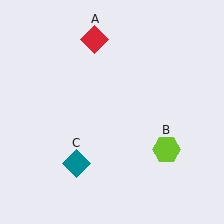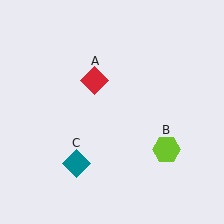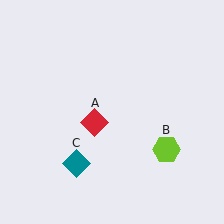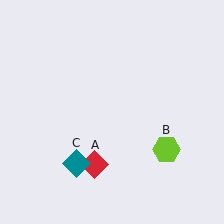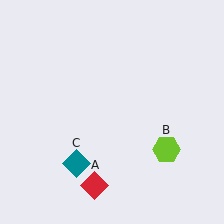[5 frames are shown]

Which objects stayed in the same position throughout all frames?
Lime hexagon (object B) and teal diamond (object C) remained stationary.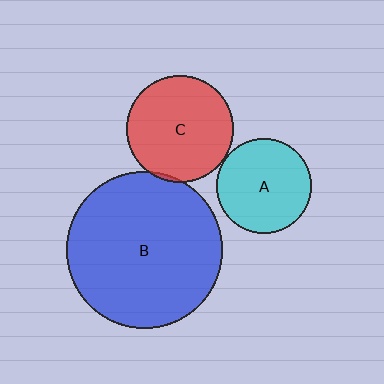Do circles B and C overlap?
Yes.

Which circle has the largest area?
Circle B (blue).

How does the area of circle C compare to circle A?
Approximately 1.3 times.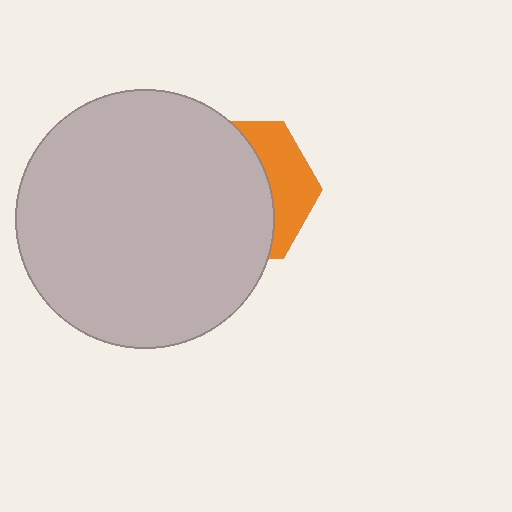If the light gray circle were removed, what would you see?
You would see the complete orange hexagon.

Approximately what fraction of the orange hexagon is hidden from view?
Roughly 68% of the orange hexagon is hidden behind the light gray circle.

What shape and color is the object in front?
The object in front is a light gray circle.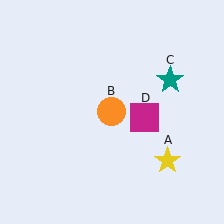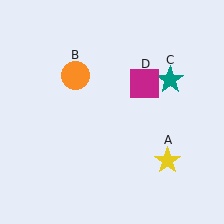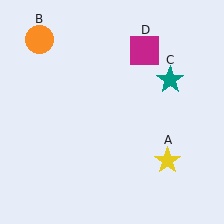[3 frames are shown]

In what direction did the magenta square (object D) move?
The magenta square (object D) moved up.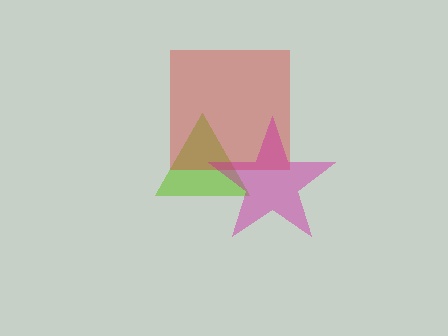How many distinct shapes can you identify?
There are 3 distinct shapes: a lime triangle, a red square, a magenta star.